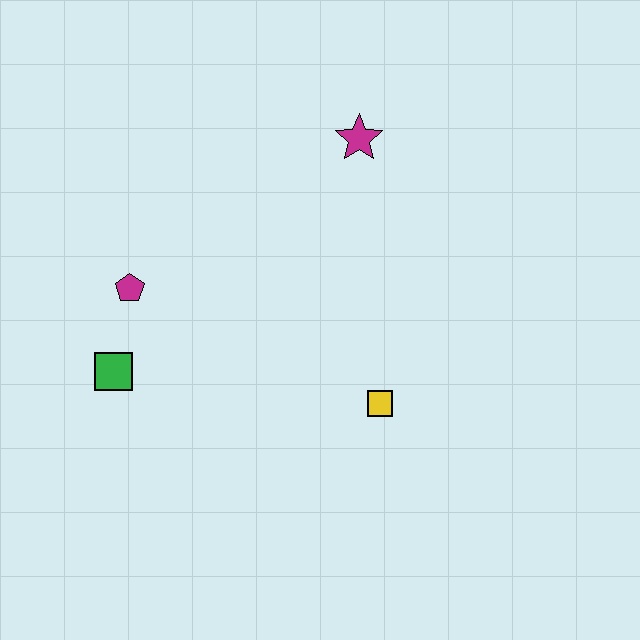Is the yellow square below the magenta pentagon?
Yes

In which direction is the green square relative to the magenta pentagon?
The green square is below the magenta pentagon.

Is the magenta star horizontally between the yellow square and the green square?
Yes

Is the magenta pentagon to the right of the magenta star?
No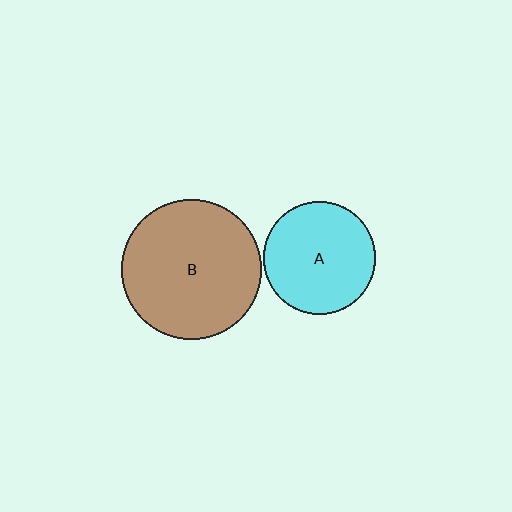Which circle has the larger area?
Circle B (brown).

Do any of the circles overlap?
No, none of the circles overlap.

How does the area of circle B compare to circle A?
Approximately 1.5 times.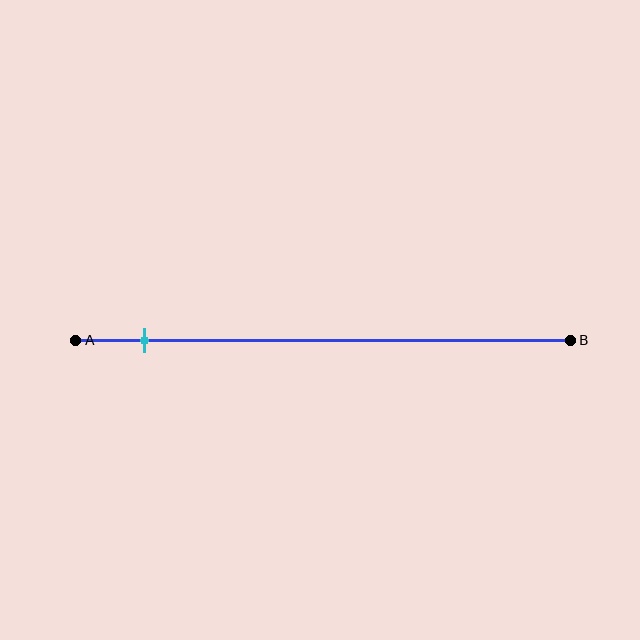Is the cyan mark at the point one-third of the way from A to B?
No, the mark is at about 15% from A, not at the 33% one-third point.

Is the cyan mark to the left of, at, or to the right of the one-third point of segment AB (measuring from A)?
The cyan mark is to the left of the one-third point of segment AB.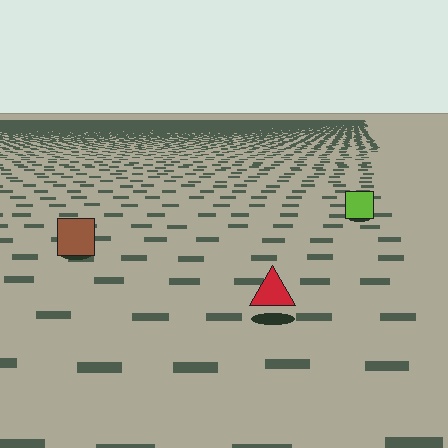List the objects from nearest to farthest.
From nearest to farthest: the red triangle, the brown square, the lime square.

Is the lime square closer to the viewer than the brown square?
No. The brown square is closer — you can tell from the texture gradient: the ground texture is coarser near it.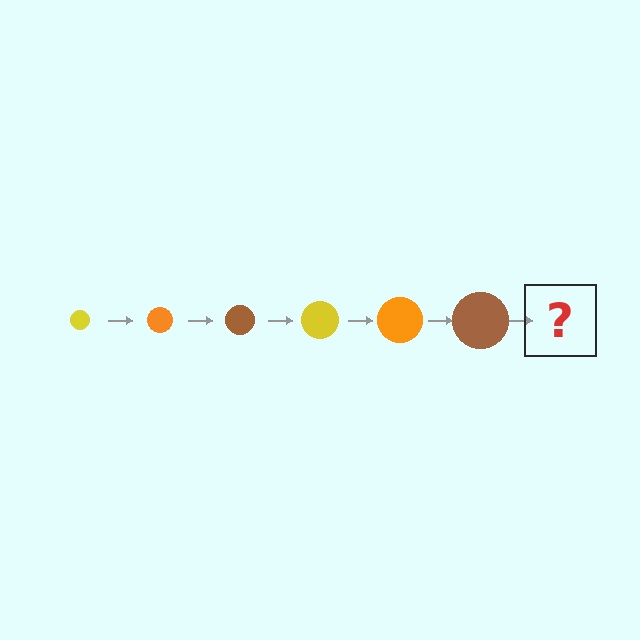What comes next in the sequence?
The next element should be a yellow circle, larger than the previous one.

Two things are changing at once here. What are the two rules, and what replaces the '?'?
The two rules are that the circle grows larger each step and the color cycles through yellow, orange, and brown. The '?' should be a yellow circle, larger than the previous one.